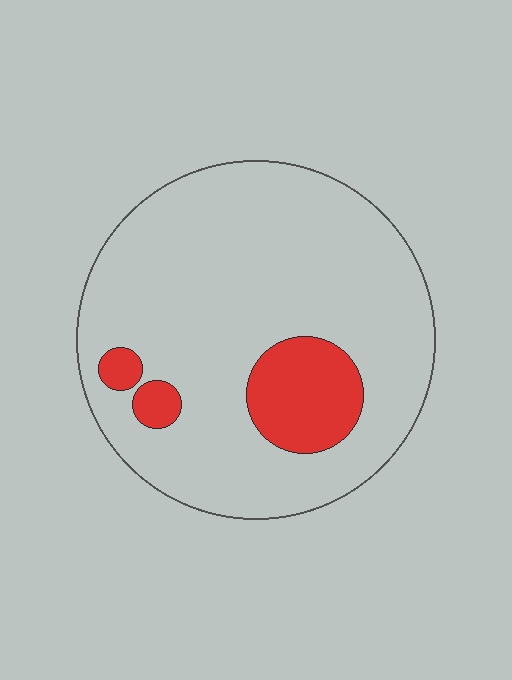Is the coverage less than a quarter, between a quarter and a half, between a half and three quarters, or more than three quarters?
Less than a quarter.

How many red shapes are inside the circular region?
3.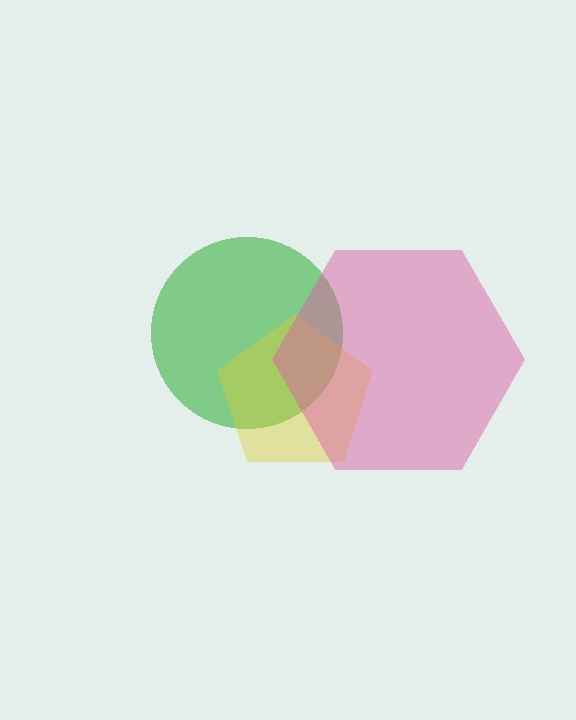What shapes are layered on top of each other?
The layered shapes are: a green circle, a yellow pentagon, a pink hexagon.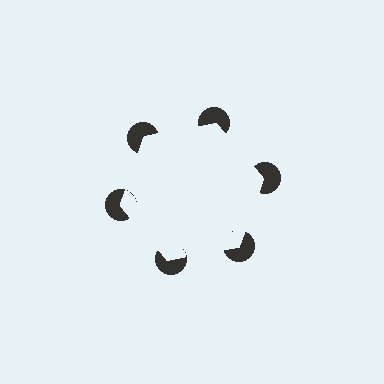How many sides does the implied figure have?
6 sides.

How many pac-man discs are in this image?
There are 6 — one at each vertex of the illusory hexagon.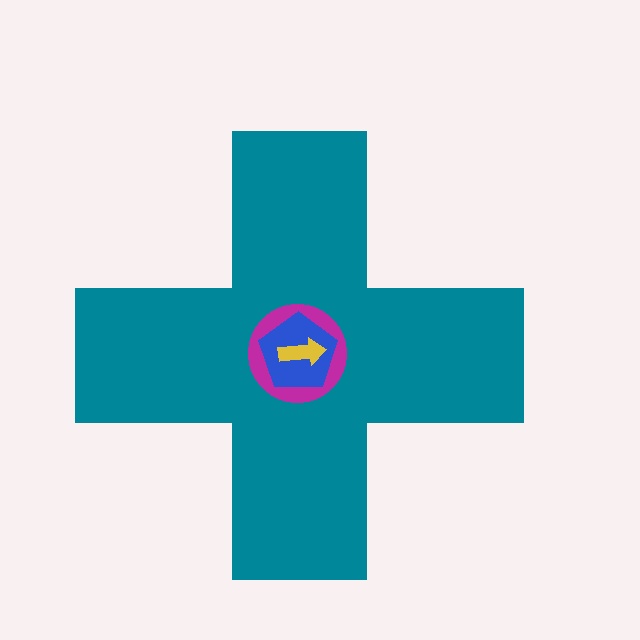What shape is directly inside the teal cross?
The magenta circle.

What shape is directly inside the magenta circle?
The blue pentagon.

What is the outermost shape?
The teal cross.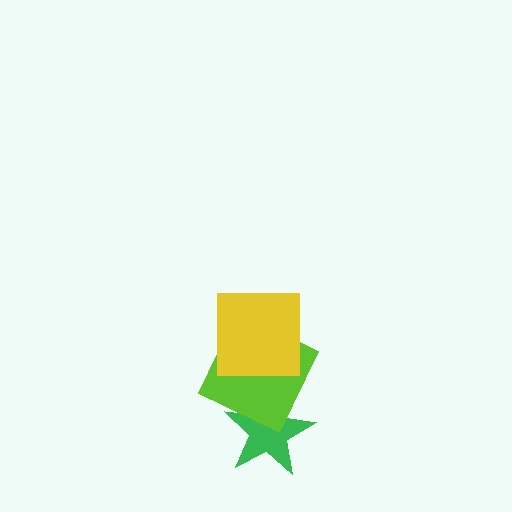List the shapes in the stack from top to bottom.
From top to bottom: the yellow square, the lime square, the green star.